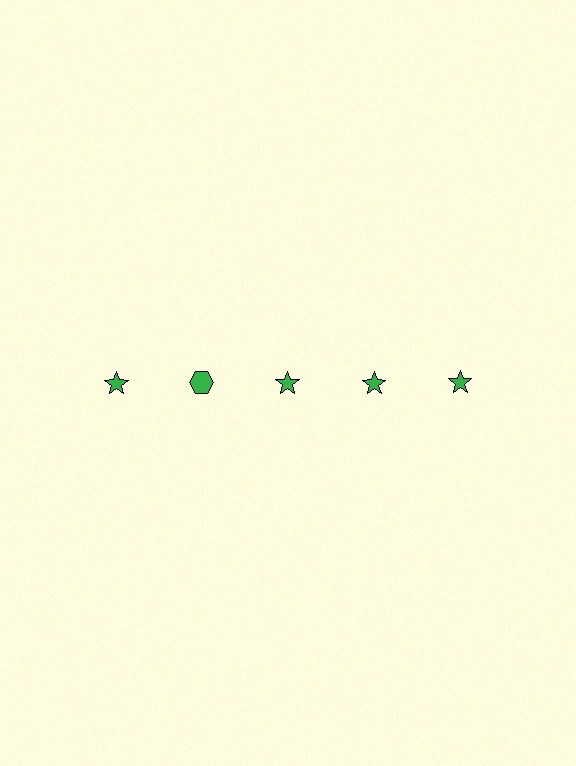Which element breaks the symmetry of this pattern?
The green hexagon in the top row, second from left column breaks the symmetry. All other shapes are green stars.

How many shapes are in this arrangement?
There are 5 shapes arranged in a grid pattern.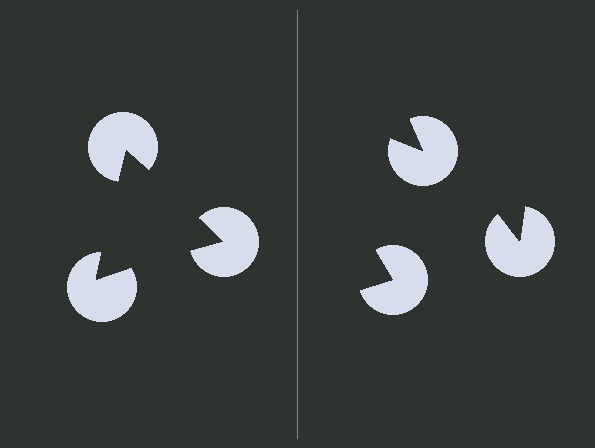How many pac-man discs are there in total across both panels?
6 — 3 on each side.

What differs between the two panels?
The pac-man discs are positioned identically on both sides; only the wedge orientations differ. On the left they align to a triangle; on the right they are misaligned.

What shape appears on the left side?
An illusory triangle.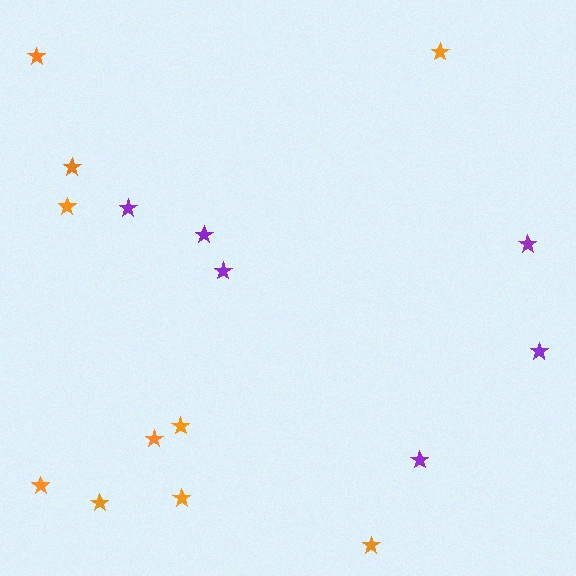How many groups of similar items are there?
There are 2 groups: one group of orange stars (10) and one group of purple stars (6).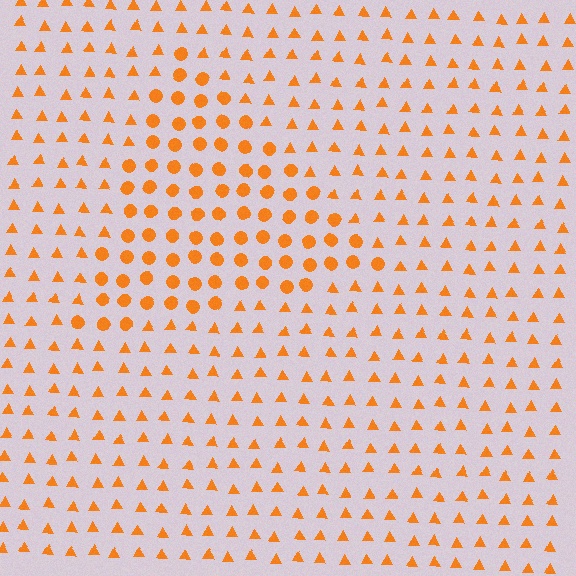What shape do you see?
I see a triangle.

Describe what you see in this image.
The image is filled with small orange elements arranged in a uniform grid. A triangle-shaped region contains circles, while the surrounding area contains triangles. The boundary is defined purely by the change in element shape.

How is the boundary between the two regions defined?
The boundary is defined by a change in element shape: circles inside vs. triangles outside. All elements share the same color and spacing.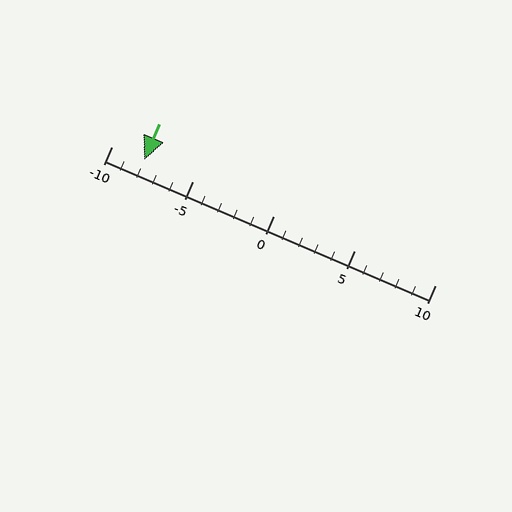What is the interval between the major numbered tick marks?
The major tick marks are spaced 5 units apart.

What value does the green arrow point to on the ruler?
The green arrow points to approximately -8.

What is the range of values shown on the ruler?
The ruler shows values from -10 to 10.